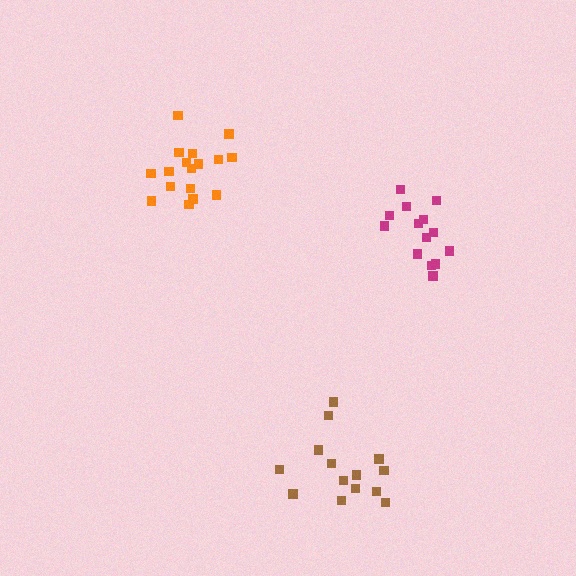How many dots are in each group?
Group 1: 14 dots, Group 2: 14 dots, Group 3: 17 dots (45 total).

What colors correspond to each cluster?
The clusters are colored: magenta, brown, orange.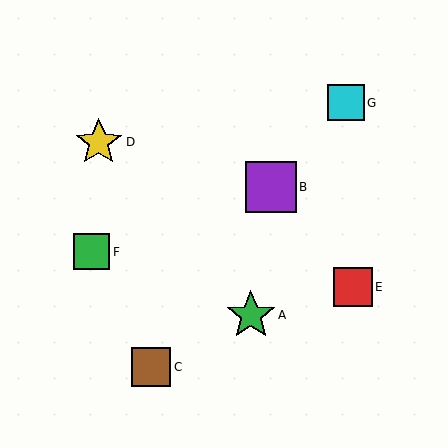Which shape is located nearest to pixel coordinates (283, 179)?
The purple square (labeled B) at (271, 187) is nearest to that location.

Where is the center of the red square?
The center of the red square is at (353, 287).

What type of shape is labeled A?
Shape A is a green star.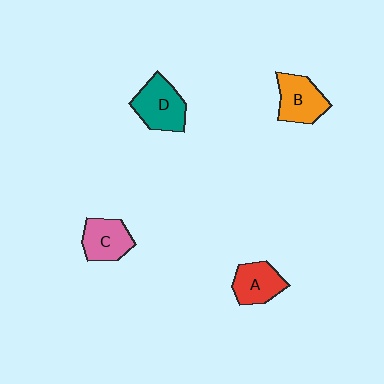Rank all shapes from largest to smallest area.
From largest to smallest: D (teal), B (orange), C (pink), A (red).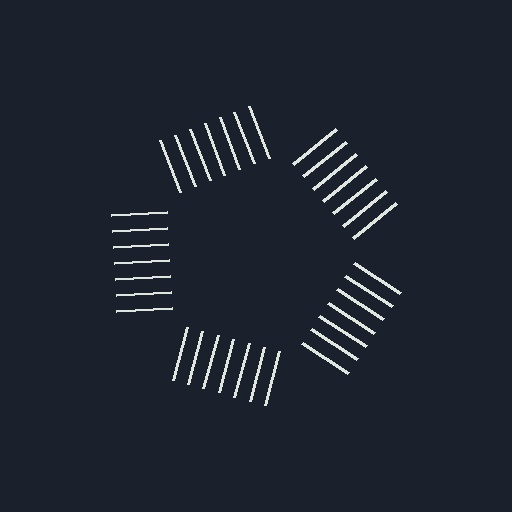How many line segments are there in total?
35 — 7 along each of the 5 edges.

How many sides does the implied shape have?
5 sides — the line-ends trace a pentagon.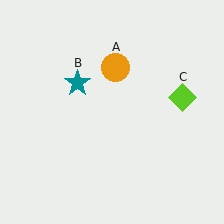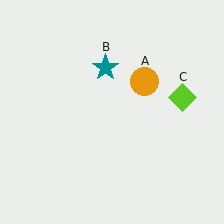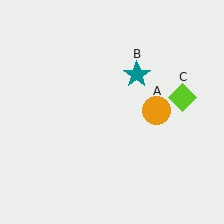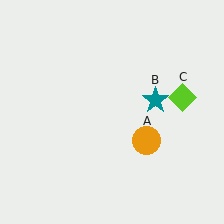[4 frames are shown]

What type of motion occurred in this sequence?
The orange circle (object A), teal star (object B) rotated clockwise around the center of the scene.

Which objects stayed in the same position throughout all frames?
Lime diamond (object C) remained stationary.